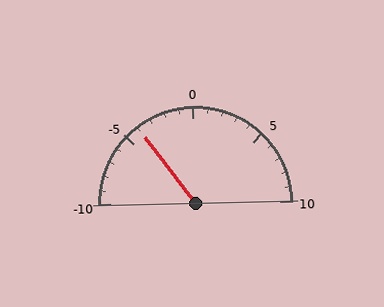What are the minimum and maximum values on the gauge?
The gauge ranges from -10 to 10.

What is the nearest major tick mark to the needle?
The nearest major tick mark is -5.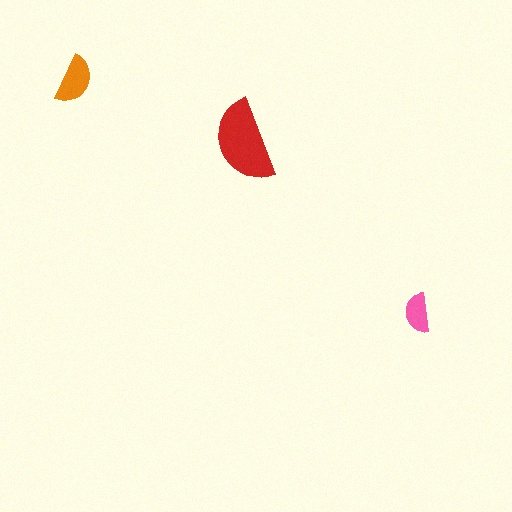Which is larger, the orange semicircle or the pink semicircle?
The orange one.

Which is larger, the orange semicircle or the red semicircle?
The red one.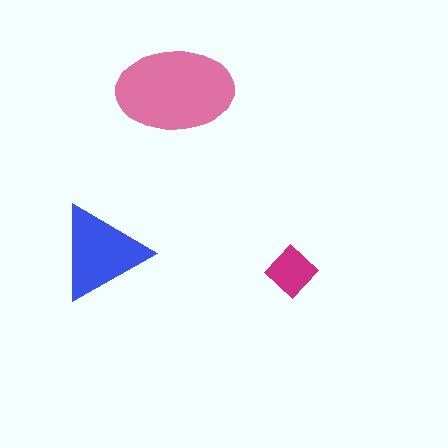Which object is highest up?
The pink ellipse is topmost.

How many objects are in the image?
There are 3 objects in the image.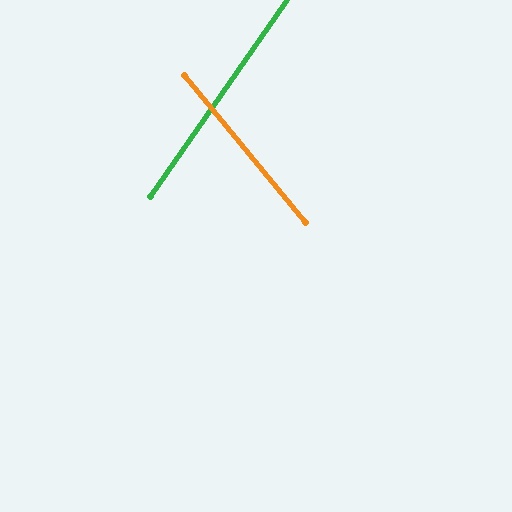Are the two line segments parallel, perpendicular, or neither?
Neither parallel nor perpendicular — they differ by about 74°.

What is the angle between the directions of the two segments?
Approximately 74 degrees.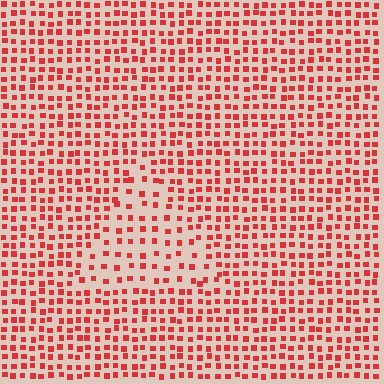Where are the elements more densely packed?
The elements are more densely packed outside the triangle boundary.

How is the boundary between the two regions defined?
The boundary is defined by a change in element density (approximately 1.8x ratio). All elements are the same color, size, and shape.